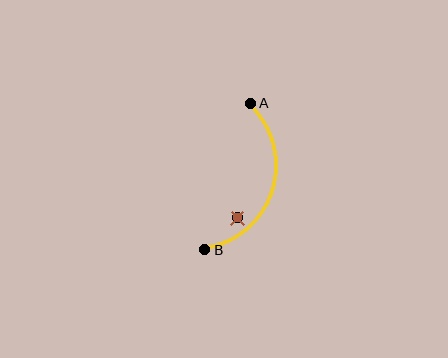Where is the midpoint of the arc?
The arc midpoint is the point on the curve farthest from the straight line joining A and B. It sits to the right of that line.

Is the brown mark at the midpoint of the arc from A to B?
No — the brown mark does not lie on the arc at all. It sits slightly inside the curve.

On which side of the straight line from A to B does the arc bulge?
The arc bulges to the right of the straight line connecting A and B.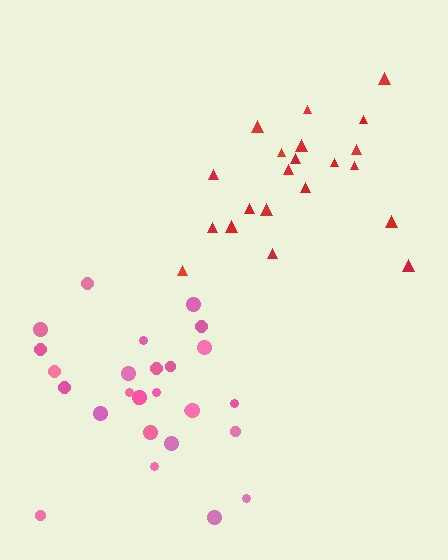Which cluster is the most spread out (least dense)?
Red.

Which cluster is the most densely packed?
Pink.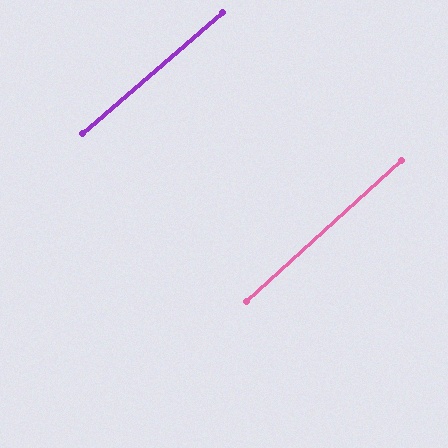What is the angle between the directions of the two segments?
Approximately 2 degrees.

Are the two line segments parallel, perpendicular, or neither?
Parallel — their directions differ by only 1.6°.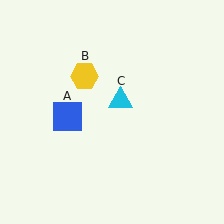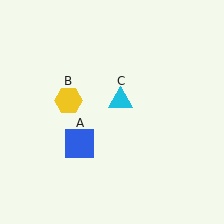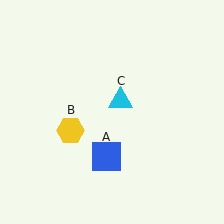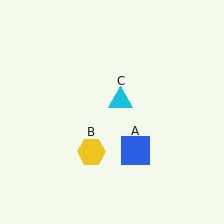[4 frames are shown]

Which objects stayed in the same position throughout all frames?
Cyan triangle (object C) remained stationary.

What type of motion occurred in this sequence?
The blue square (object A), yellow hexagon (object B) rotated counterclockwise around the center of the scene.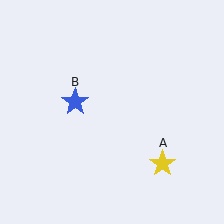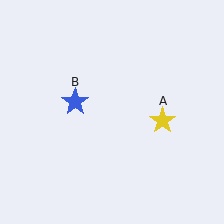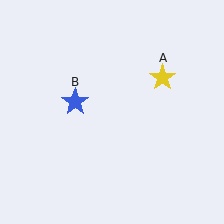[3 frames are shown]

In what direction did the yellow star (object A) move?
The yellow star (object A) moved up.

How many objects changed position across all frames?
1 object changed position: yellow star (object A).